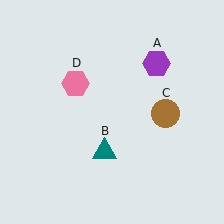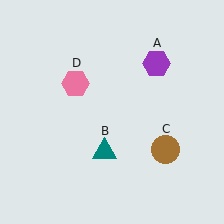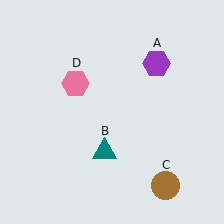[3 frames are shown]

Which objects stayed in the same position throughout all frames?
Purple hexagon (object A) and teal triangle (object B) and pink hexagon (object D) remained stationary.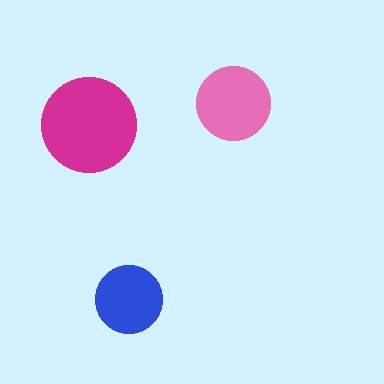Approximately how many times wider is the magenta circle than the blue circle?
About 1.5 times wider.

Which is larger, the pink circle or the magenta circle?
The magenta one.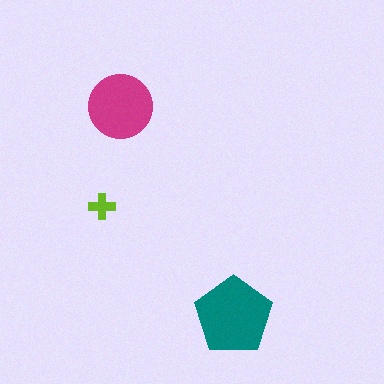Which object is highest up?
The magenta circle is topmost.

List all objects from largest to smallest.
The teal pentagon, the magenta circle, the lime cross.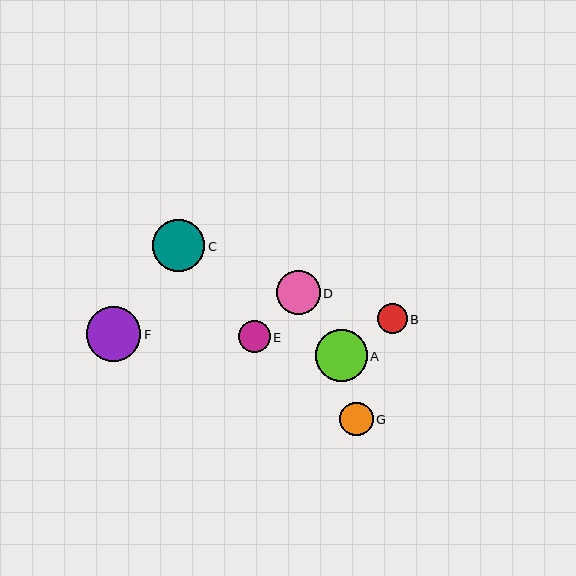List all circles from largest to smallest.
From largest to smallest: F, C, A, D, G, E, B.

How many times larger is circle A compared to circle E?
Circle A is approximately 1.6 times the size of circle E.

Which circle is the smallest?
Circle B is the smallest with a size of approximately 29 pixels.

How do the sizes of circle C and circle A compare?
Circle C and circle A are approximately the same size.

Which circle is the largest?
Circle F is the largest with a size of approximately 54 pixels.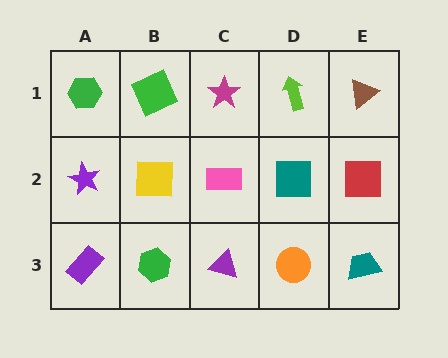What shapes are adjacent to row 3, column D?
A teal square (row 2, column D), a purple triangle (row 3, column C), a teal trapezoid (row 3, column E).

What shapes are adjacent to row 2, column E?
A brown triangle (row 1, column E), a teal trapezoid (row 3, column E), a teal square (row 2, column D).